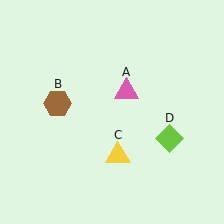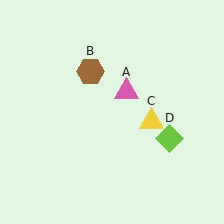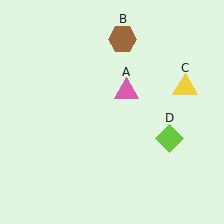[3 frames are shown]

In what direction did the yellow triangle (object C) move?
The yellow triangle (object C) moved up and to the right.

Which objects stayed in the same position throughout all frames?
Pink triangle (object A) and lime diamond (object D) remained stationary.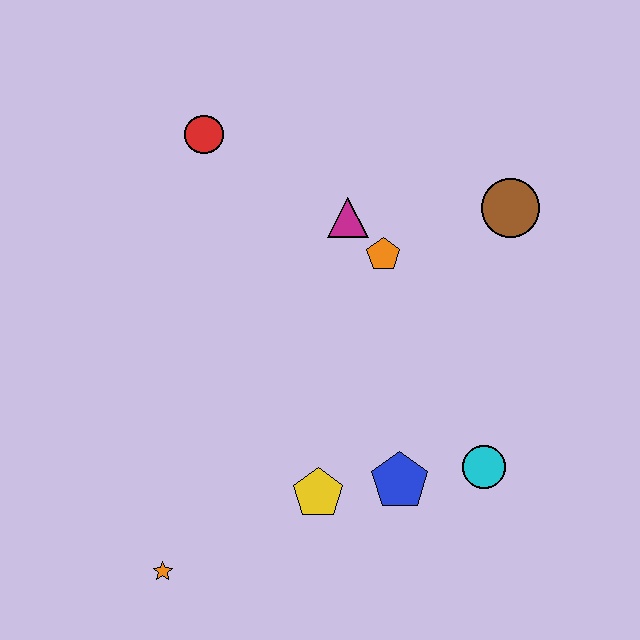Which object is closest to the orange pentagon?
The magenta triangle is closest to the orange pentagon.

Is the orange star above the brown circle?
No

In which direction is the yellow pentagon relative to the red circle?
The yellow pentagon is below the red circle.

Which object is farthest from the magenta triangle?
The orange star is farthest from the magenta triangle.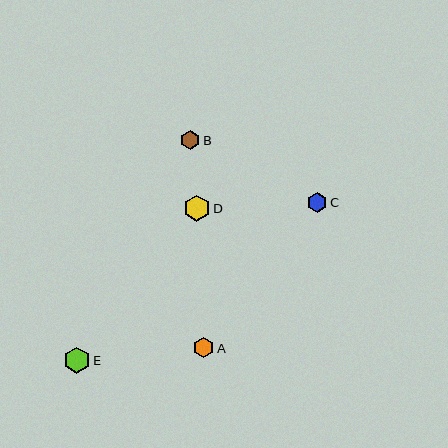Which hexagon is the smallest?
Hexagon B is the smallest with a size of approximately 20 pixels.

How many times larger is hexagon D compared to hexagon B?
Hexagon D is approximately 1.3 times the size of hexagon B.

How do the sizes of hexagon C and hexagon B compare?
Hexagon C and hexagon B are approximately the same size.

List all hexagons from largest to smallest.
From largest to smallest: D, E, A, C, B.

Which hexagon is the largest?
Hexagon D is the largest with a size of approximately 26 pixels.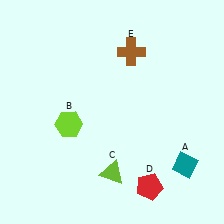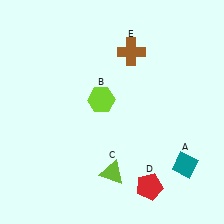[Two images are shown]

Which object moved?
The lime hexagon (B) moved right.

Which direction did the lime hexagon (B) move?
The lime hexagon (B) moved right.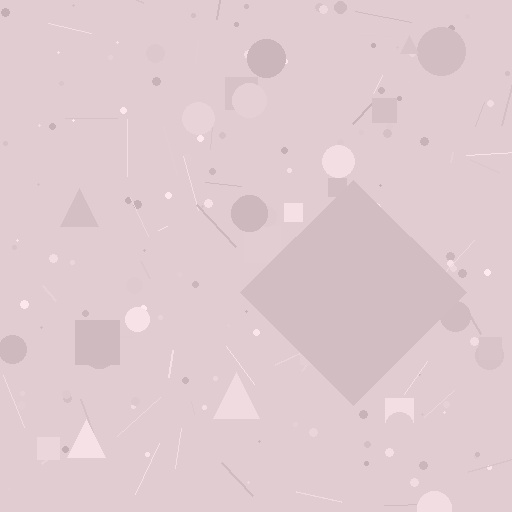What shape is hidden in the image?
A diamond is hidden in the image.